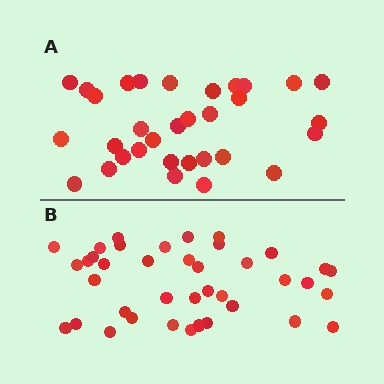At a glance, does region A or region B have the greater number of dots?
Region B (the bottom region) has more dots.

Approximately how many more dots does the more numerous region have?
Region B has roughly 8 or so more dots than region A.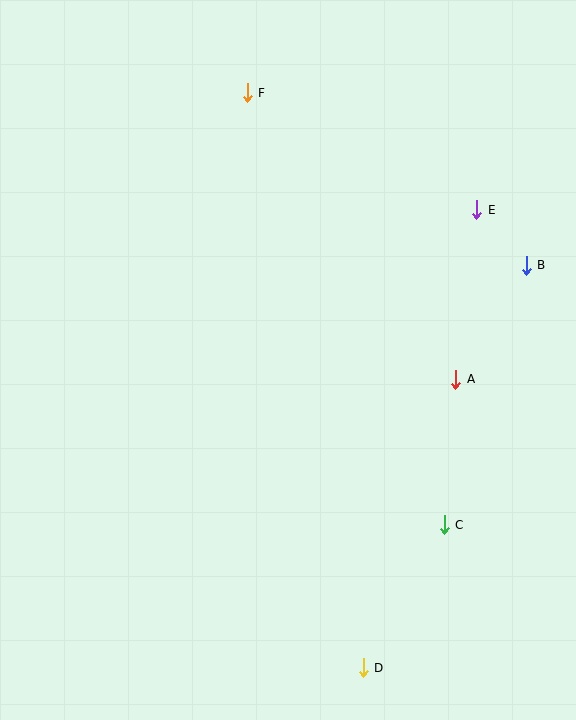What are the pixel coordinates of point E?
Point E is at (477, 210).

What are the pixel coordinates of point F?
Point F is at (247, 93).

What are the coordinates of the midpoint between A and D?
The midpoint between A and D is at (409, 524).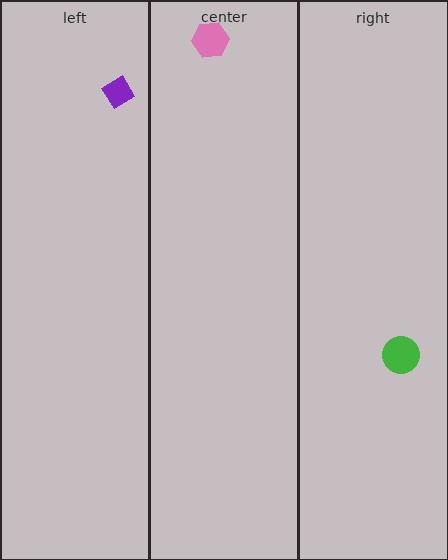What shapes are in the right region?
The green circle.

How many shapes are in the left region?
1.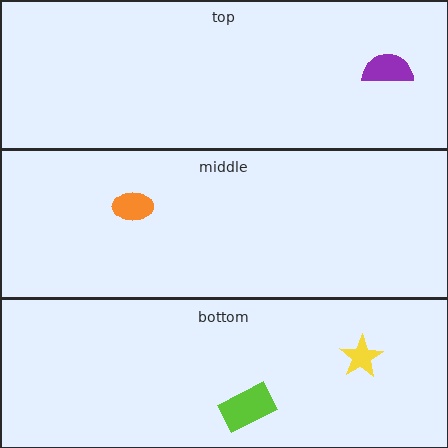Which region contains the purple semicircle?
The top region.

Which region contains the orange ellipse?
The middle region.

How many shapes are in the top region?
1.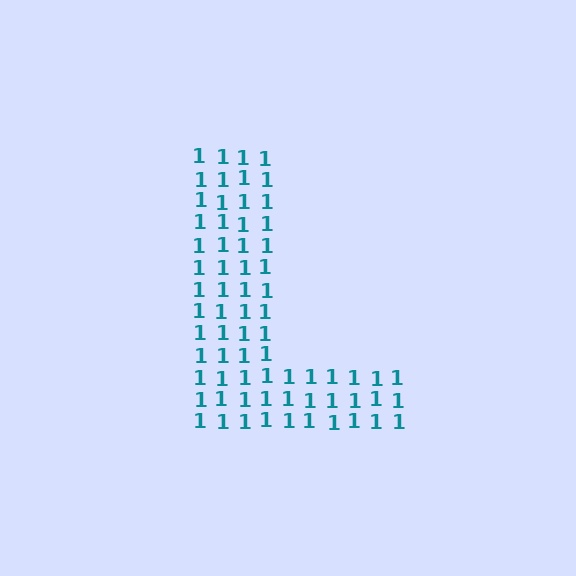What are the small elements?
The small elements are digit 1's.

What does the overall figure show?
The overall figure shows the letter L.